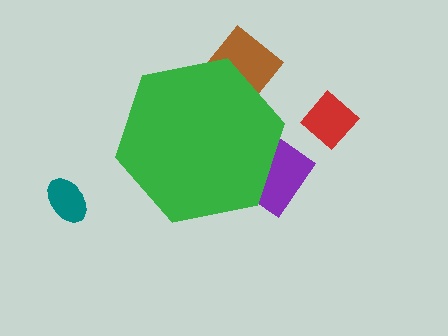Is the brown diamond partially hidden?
Yes, the brown diamond is partially hidden behind the green hexagon.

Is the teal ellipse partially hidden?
No, the teal ellipse is fully visible.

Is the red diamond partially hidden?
No, the red diamond is fully visible.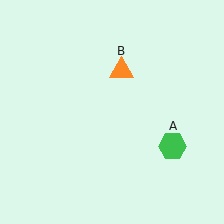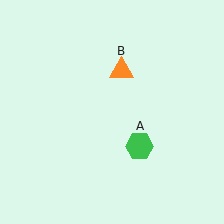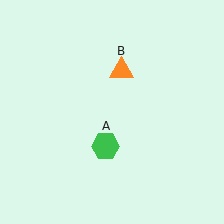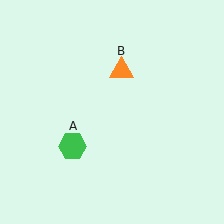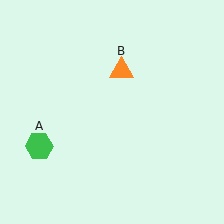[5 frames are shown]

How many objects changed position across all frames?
1 object changed position: green hexagon (object A).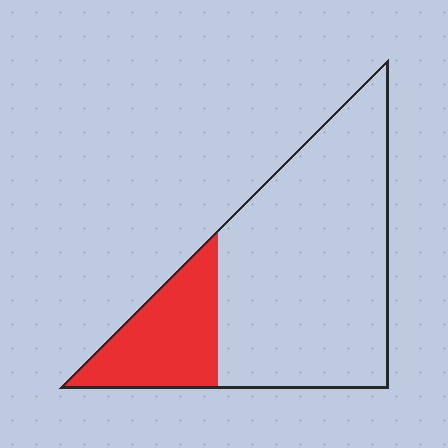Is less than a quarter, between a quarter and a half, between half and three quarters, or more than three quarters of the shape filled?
Less than a quarter.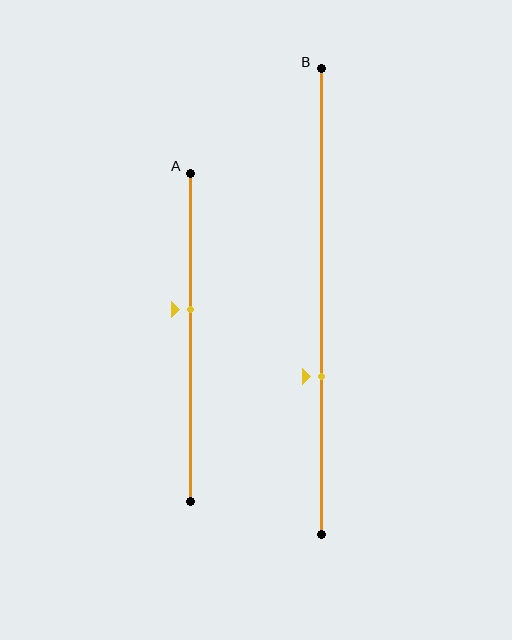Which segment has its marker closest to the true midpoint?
Segment A has its marker closest to the true midpoint.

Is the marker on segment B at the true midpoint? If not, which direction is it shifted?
No, the marker on segment B is shifted downward by about 16% of the segment length.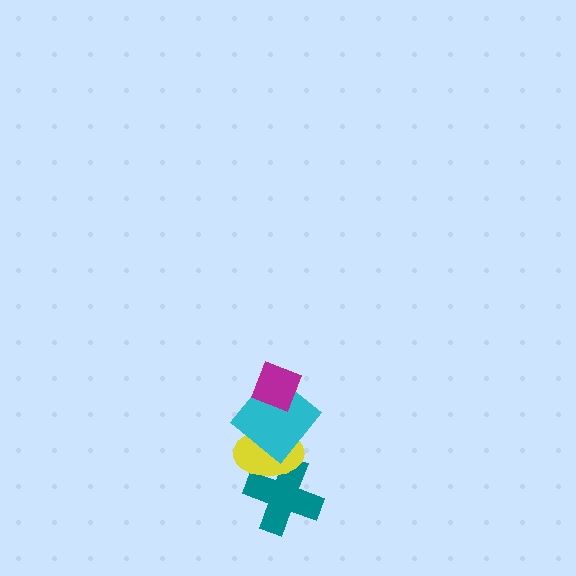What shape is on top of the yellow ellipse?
The cyan diamond is on top of the yellow ellipse.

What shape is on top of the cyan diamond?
The magenta diamond is on top of the cyan diamond.